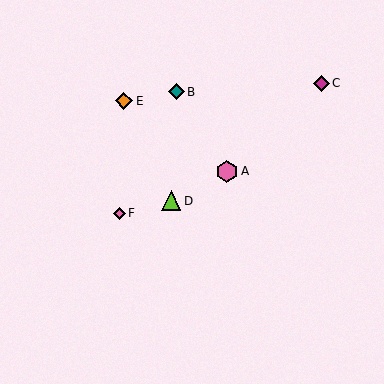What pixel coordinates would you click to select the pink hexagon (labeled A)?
Click at (227, 171) to select the pink hexagon A.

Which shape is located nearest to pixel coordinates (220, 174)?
The pink hexagon (labeled A) at (227, 171) is nearest to that location.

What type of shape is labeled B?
Shape B is a teal diamond.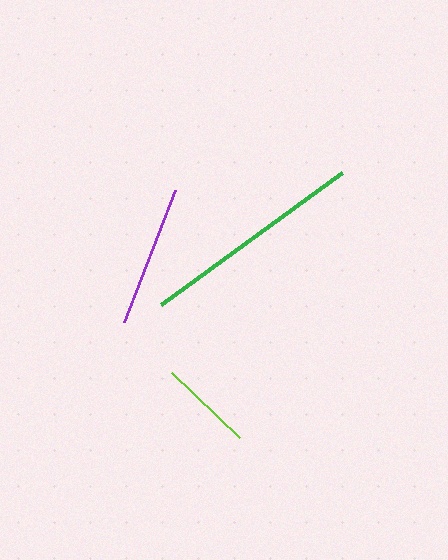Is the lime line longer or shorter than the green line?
The green line is longer than the lime line.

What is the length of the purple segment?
The purple segment is approximately 142 pixels long.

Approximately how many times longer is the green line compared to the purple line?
The green line is approximately 1.6 times the length of the purple line.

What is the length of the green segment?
The green segment is approximately 224 pixels long.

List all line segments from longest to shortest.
From longest to shortest: green, purple, lime.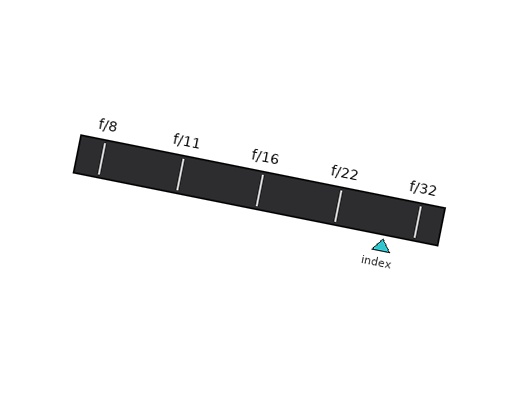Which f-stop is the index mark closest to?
The index mark is closest to f/32.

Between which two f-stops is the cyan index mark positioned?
The index mark is between f/22 and f/32.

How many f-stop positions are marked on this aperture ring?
There are 5 f-stop positions marked.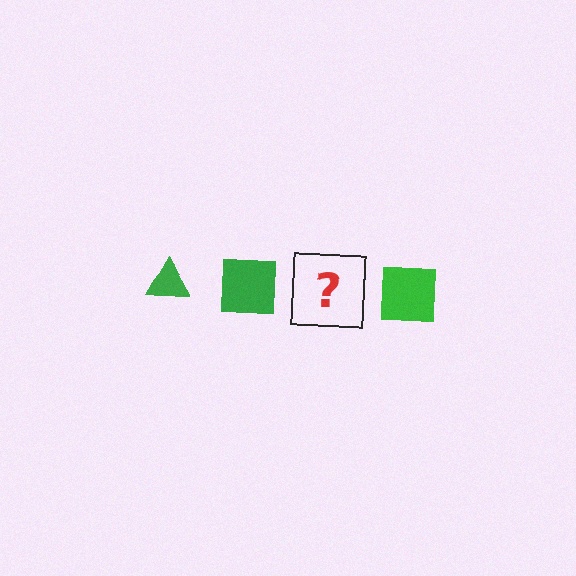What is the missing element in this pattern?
The missing element is a green triangle.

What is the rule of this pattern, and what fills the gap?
The rule is that the pattern cycles through triangle, square shapes in green. The gap should be filled with a green triangle.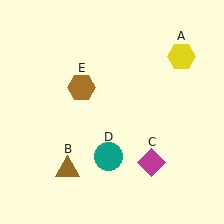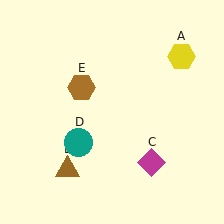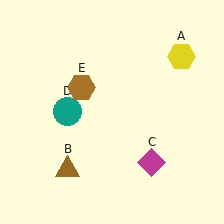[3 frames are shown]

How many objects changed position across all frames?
1 object changed position: teal circle (object D).